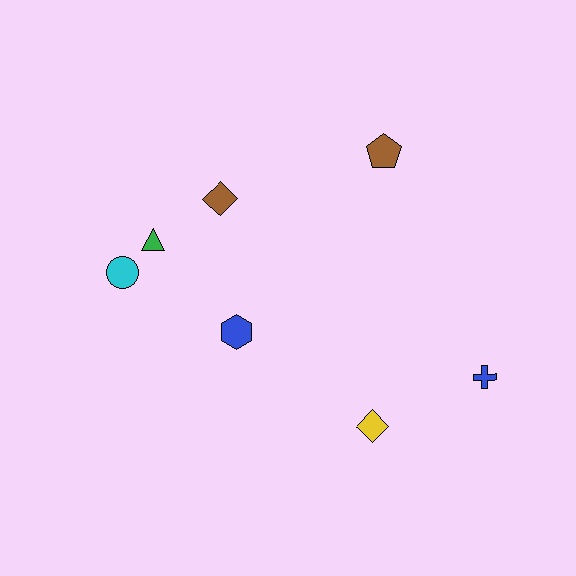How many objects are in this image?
There are 7 objects.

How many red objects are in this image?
There are no red objects.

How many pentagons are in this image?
There is 1 pentagon.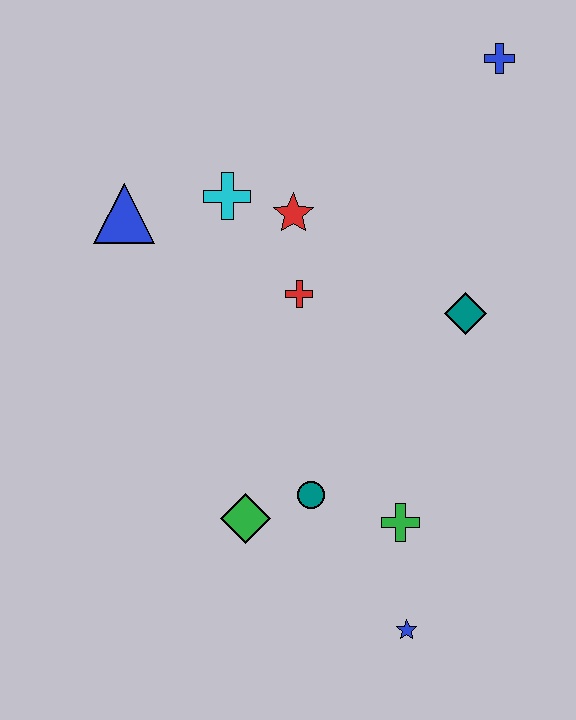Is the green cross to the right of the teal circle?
Yes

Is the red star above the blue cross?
No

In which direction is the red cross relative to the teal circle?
The red cross is above the teal circle.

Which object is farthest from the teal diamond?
The blue triangle is farthest from the teal diamond.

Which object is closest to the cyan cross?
The red star is closest to the cyan cross.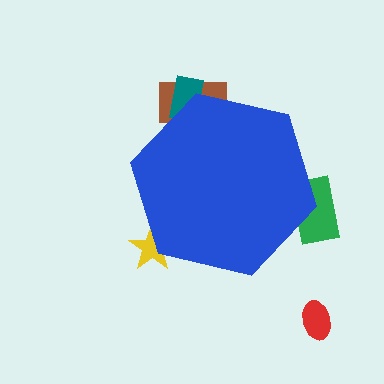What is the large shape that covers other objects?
A blue hexagon.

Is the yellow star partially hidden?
Yes, the yellow star is partially hidden behind the blue hexagon.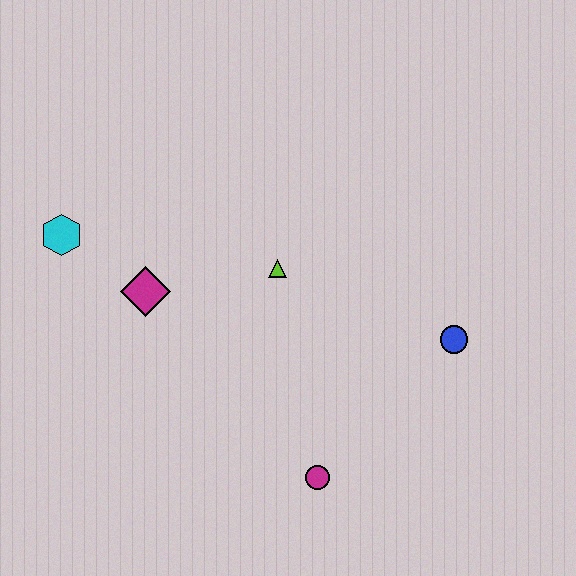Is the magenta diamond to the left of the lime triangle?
Yes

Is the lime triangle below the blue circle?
No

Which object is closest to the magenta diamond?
The cyan hexagon is closest to the magenta diamond.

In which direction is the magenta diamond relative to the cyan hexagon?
The magenta diamond is to the right of the cyan hexagon.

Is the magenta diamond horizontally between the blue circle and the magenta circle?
No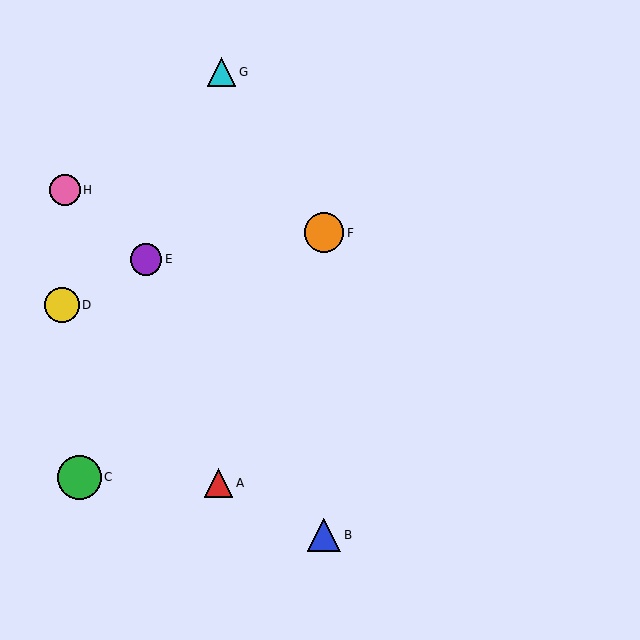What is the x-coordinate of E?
Object E is at x≈146.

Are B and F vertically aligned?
Yes, both are at x≈324.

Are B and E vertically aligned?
No, B is at x≈324 and E is at x≈146.